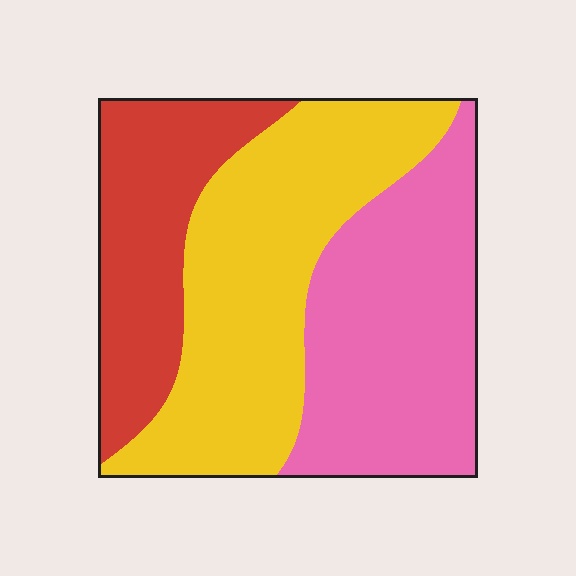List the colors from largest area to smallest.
From largest to smallest: yellow, pink, red.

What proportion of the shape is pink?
Pink covers around 35% of the shape.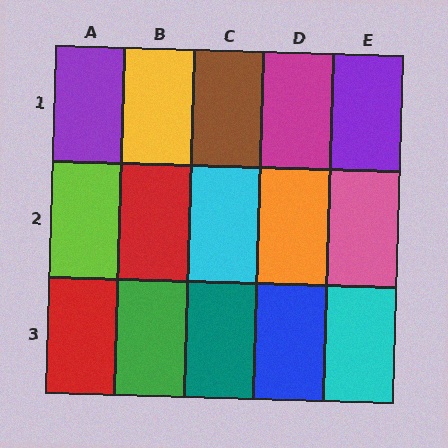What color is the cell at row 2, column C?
Cyan.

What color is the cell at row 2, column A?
Lime.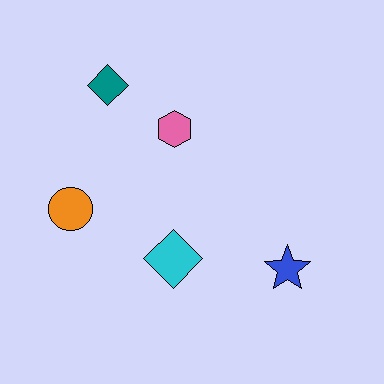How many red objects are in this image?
There are no red objects.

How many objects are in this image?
There are 5 objects.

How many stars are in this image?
There is 1 star.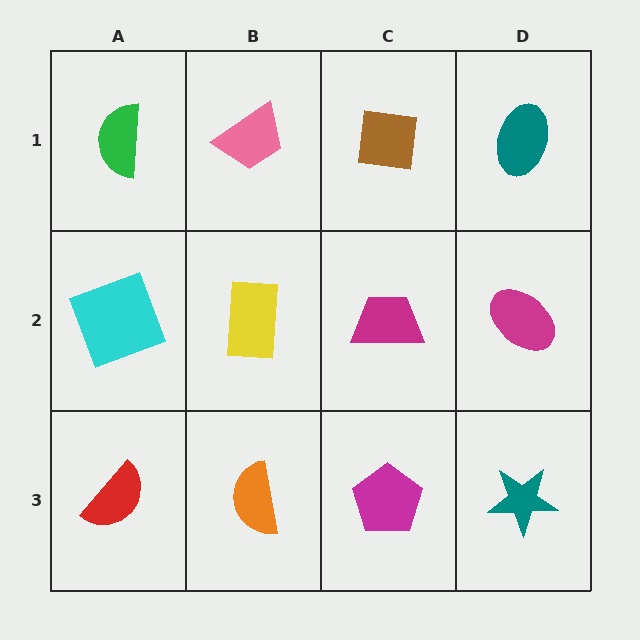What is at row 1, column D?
A teal ellipse.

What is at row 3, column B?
An orange semicircle.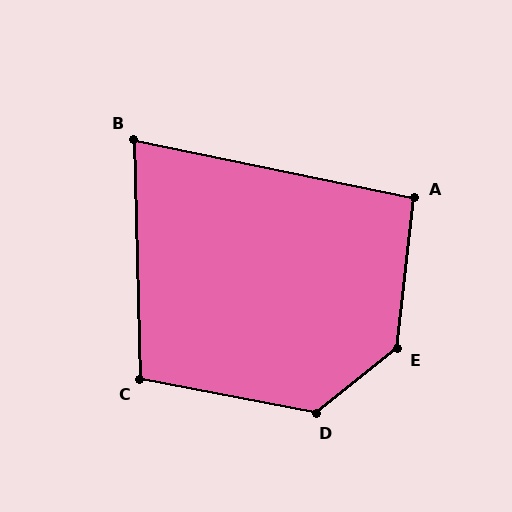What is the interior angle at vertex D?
Approximately 130 degrees (obtuse).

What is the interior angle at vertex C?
Approximately 103 degrees (obtuse).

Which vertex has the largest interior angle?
E, at approximately 135 degrees.